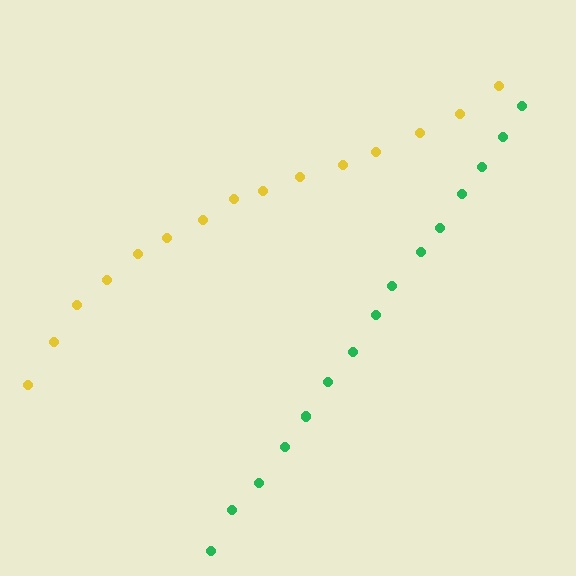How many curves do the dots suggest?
There are 2 distinct paths.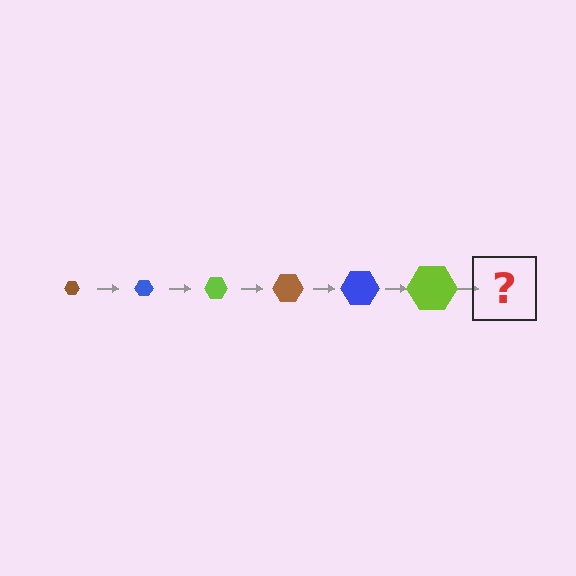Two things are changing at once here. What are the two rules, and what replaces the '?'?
The two rules are that the hexagon grows larger each step and the color cycles through brown, blue, and lime. The '?' should be a brown hexagon, larger than the previous one.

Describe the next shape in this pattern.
It should be a brown hexagon, larger than the previous one.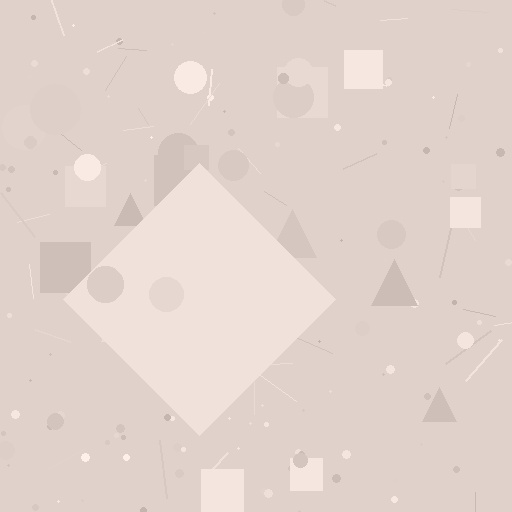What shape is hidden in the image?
A diamond is hidden in the image.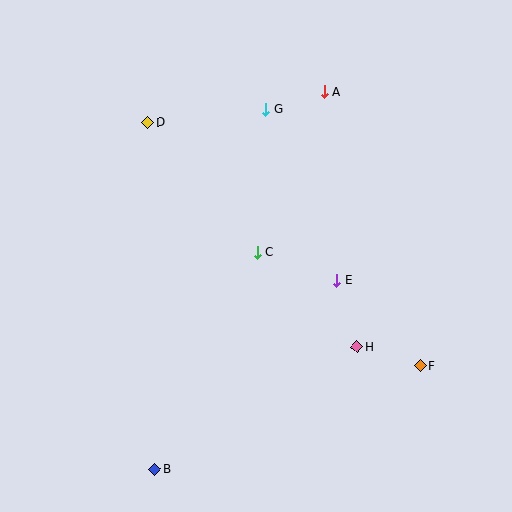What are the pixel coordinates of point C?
Point C is at (257, 252).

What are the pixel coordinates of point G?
Point G is at (266, 109).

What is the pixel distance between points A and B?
The distance between A and B is 414 pixels.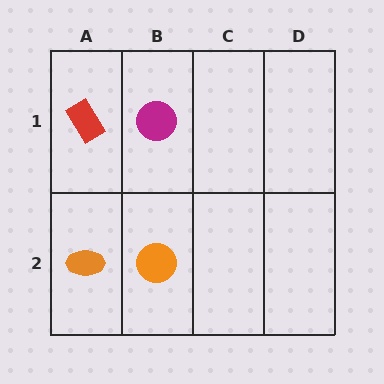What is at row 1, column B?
A magenta circle.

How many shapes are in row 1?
2 shapes.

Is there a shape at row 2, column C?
No, that cell is empty.